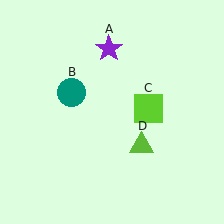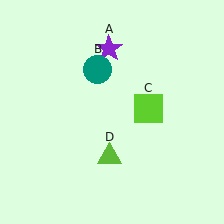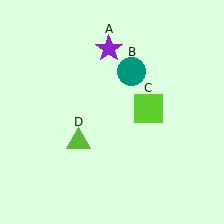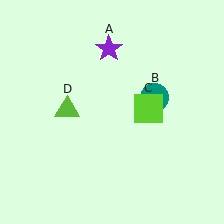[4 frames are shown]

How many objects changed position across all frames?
2 objects changed position: teal circle (object B), lime triangle (object D).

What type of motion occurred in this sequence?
The teal circle (object B), lime triangle (object D) rotated clockwise around the center of the scene.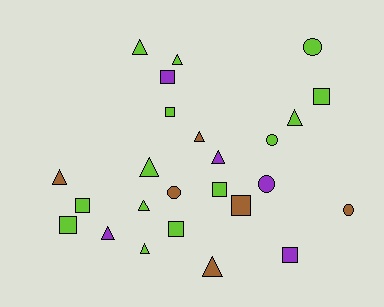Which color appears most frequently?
Lime, with 14 objects.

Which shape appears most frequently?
Triangle, with 11 objects.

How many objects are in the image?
There are 25 objects.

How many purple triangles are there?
There are 2 purple triangles.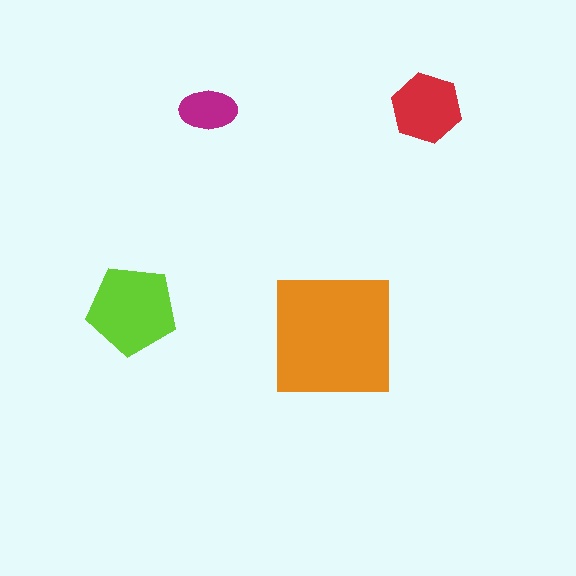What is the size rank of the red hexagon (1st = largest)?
3rd.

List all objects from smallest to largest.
The magenta ellipse, the red hexagon, the lime pentagon, the orange square.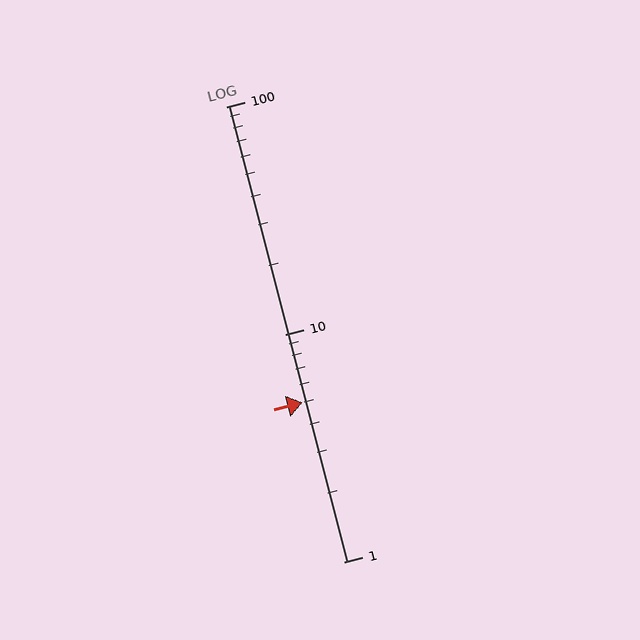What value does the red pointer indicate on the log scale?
The pointer indicates approximately 5.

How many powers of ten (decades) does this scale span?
The scale spans 2 decades, from 1 to 100.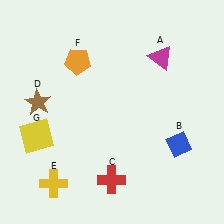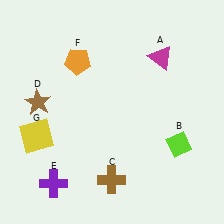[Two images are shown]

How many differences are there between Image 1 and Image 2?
There are 3 differences between the two images.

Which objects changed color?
B changed from blue to lime. C changed from red to brown. E changed from yellow to purple.